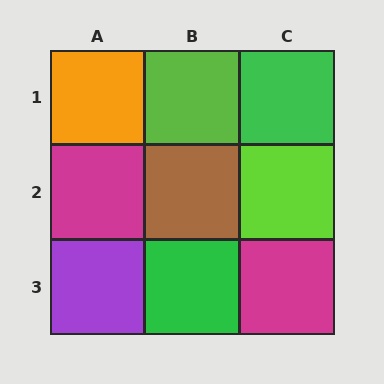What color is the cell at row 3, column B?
Green.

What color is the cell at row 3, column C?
Magenta.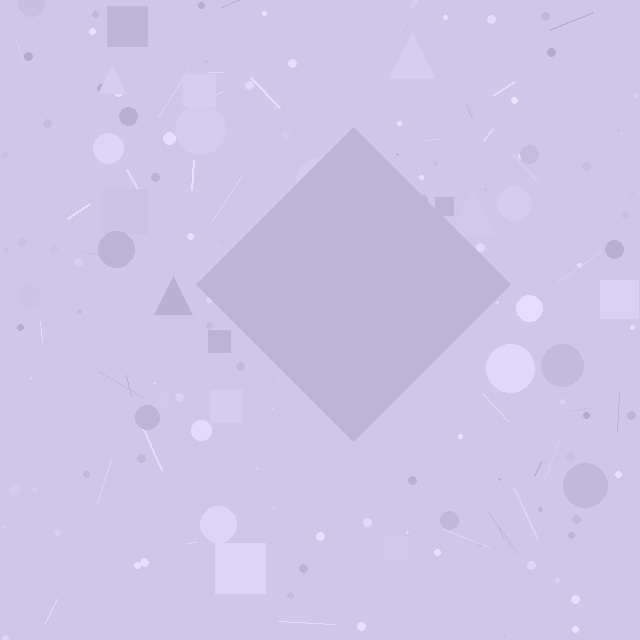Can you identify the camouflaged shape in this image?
The camouflaged shape is a diamond.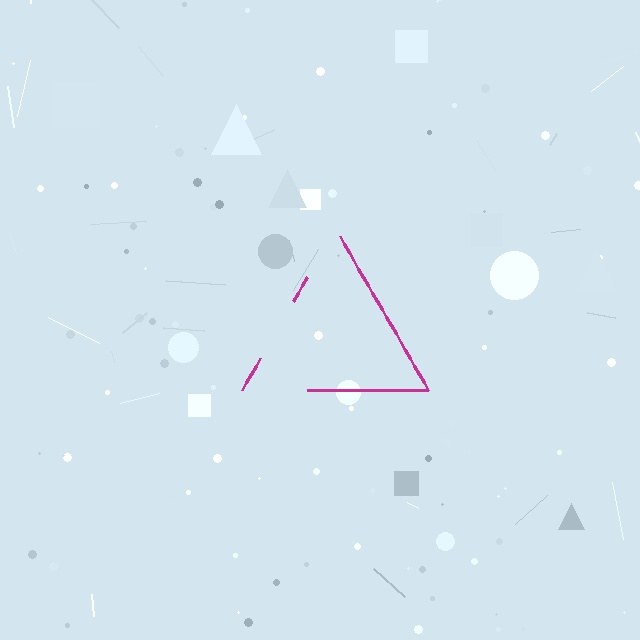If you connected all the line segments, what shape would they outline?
They would outline a triangle.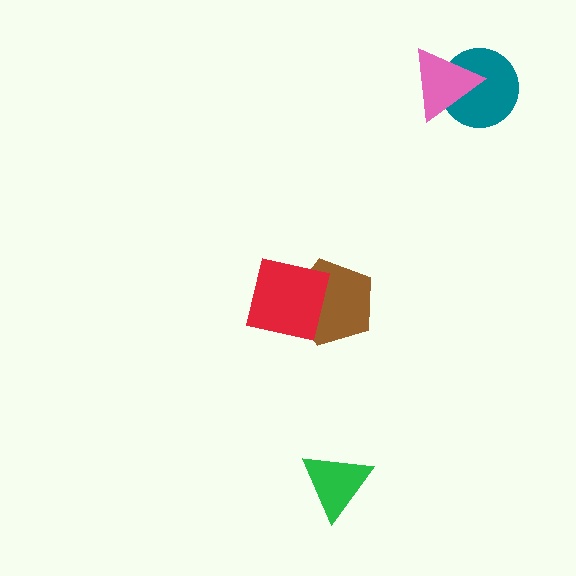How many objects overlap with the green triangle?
0 objects overlap with the green triangle.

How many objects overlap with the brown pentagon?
1 object overlaps with the brown pentagon.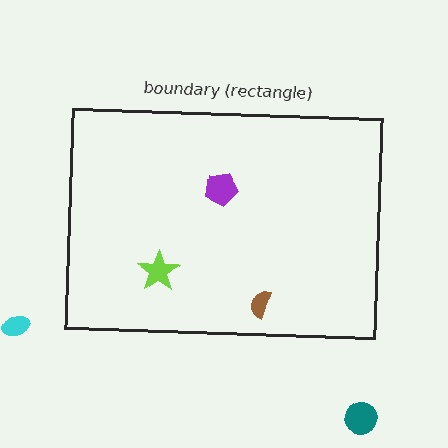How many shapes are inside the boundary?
3 inside, 2 outside.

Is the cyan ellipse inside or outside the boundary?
Outside.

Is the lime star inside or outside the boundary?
Inside.